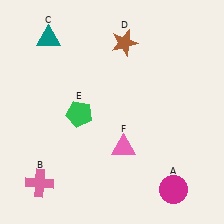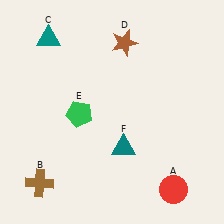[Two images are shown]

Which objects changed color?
A changed from magenta to red. B changed from pink to brown. F changed from pink to teal.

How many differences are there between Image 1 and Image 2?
There are 3 differences between the two images.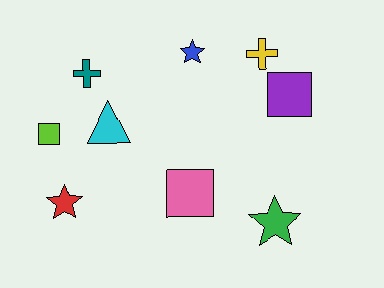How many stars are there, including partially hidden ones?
There are 3 stars.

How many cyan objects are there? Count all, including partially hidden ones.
There is 1 cyan object.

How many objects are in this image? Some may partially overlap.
There are 9 objects.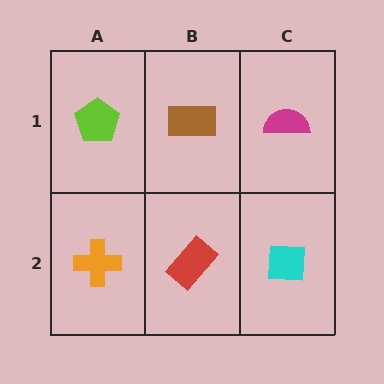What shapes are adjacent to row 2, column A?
A lime pentagon (row 1, column A), a red rectangle (row 2, column B).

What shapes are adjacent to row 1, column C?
A cyan square (row 2, column C), a brown rectangle (row 1, column B).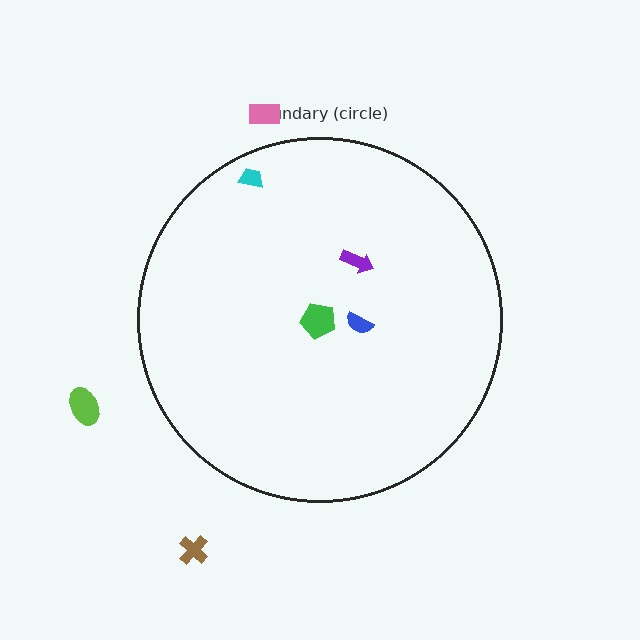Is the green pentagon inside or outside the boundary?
Inside.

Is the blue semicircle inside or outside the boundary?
Inside.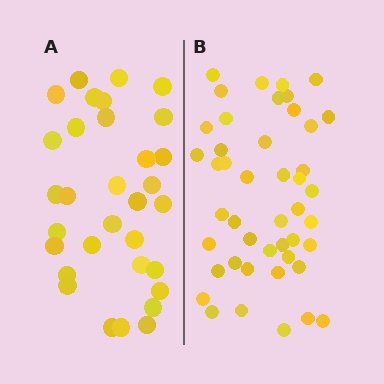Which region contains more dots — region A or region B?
Region B (the right region) has more dots.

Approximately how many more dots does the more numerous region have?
Region B has approximately 15 more dots than region A.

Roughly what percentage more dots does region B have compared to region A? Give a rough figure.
About 40% more.